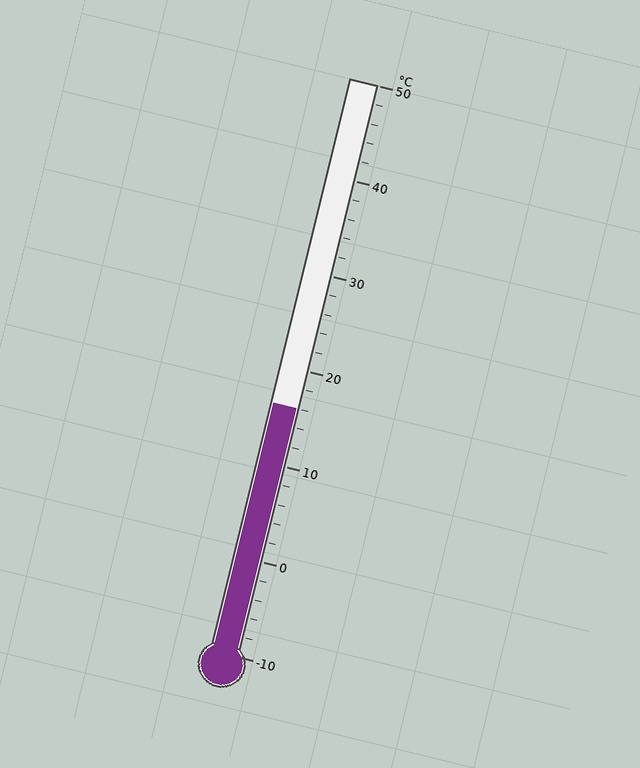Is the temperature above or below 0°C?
The temperature is above 0°C.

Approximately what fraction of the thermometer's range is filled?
The thermometer is filled to approximately 45% of its range.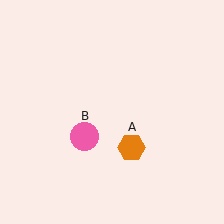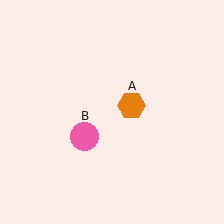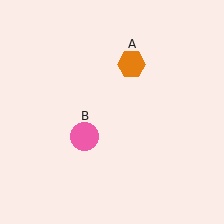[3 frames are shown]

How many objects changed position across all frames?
1 object changed position: orange hexagon (object A).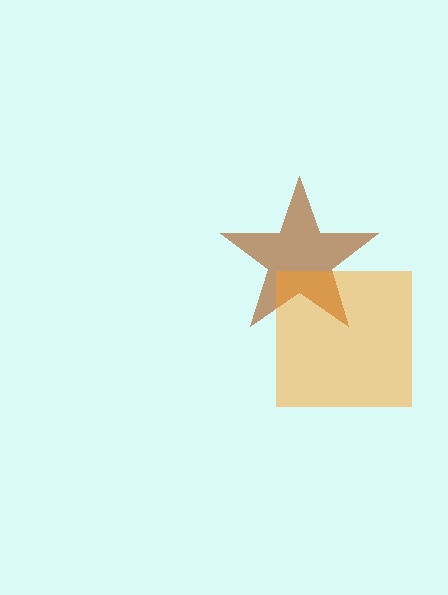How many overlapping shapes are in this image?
There are 2 overlapping shapes in the image.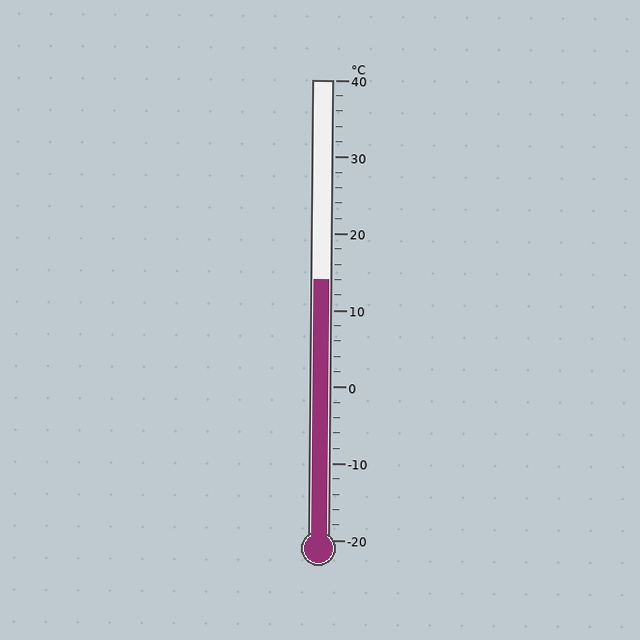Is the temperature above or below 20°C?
The temperature is below 20°C.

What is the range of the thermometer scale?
The thermometer scale ranges from -20°C to 40°C.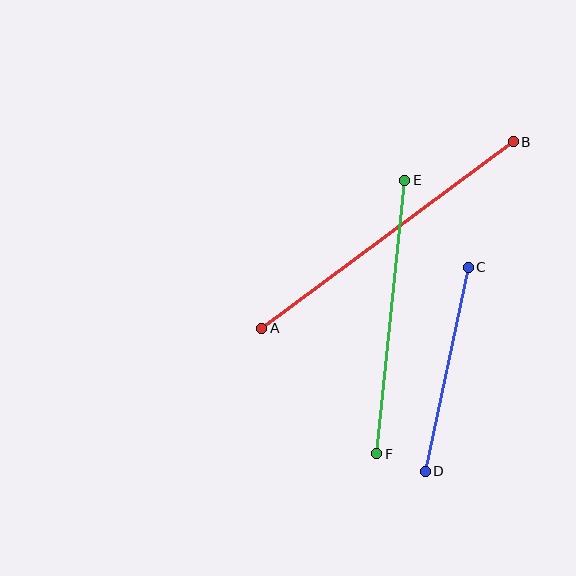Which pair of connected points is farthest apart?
Points A and B are farthest apart.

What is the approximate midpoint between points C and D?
The midpoint is at approximately (447, 369) pixels.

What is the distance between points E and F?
The distance is approximately 275 pixels.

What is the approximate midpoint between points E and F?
The midpoint is at approximately (391, 317) pixels.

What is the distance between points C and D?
The distance is approximately 208 pixels.